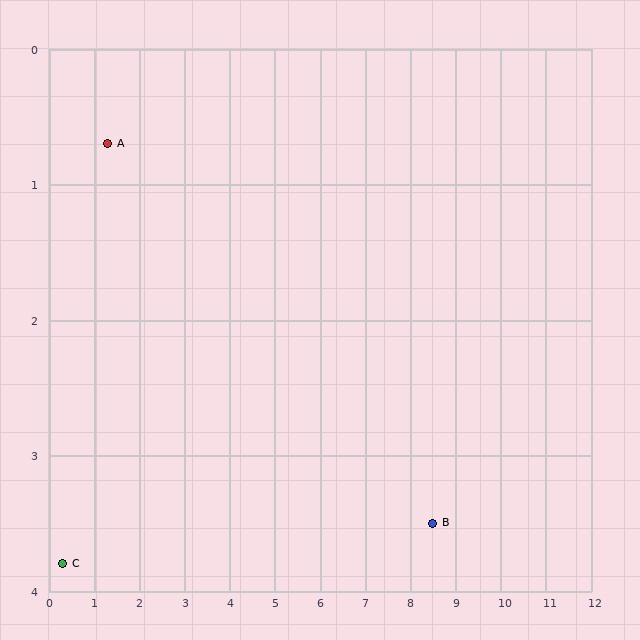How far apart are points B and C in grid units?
Points B and C are about 8.2 grid units apart.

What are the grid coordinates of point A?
Point A is at approximately (1.3, 0.7).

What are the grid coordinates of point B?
Point B is at approximately (8.5, 3.5).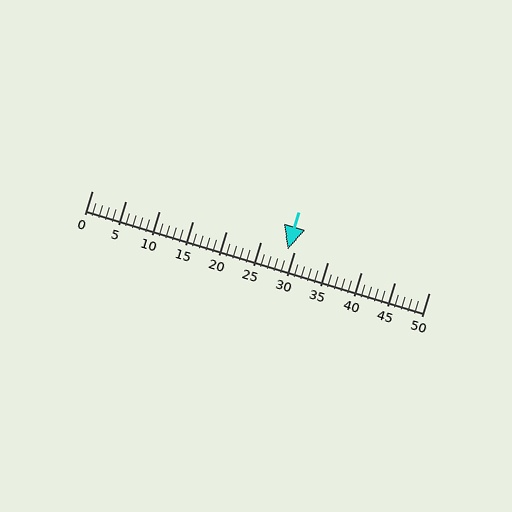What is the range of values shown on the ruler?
The ruler shows values from 0 to 50.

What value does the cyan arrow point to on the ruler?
The cyan arrow points to approximately 29.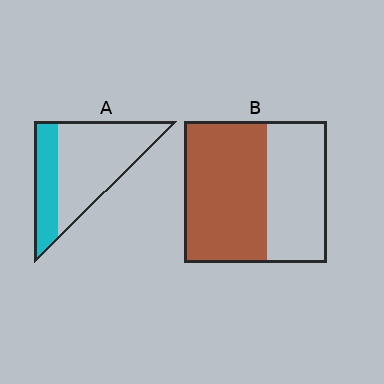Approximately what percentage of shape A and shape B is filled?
A is approximately 30% and B is approximately 60%.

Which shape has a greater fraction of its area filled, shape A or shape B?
Shape B.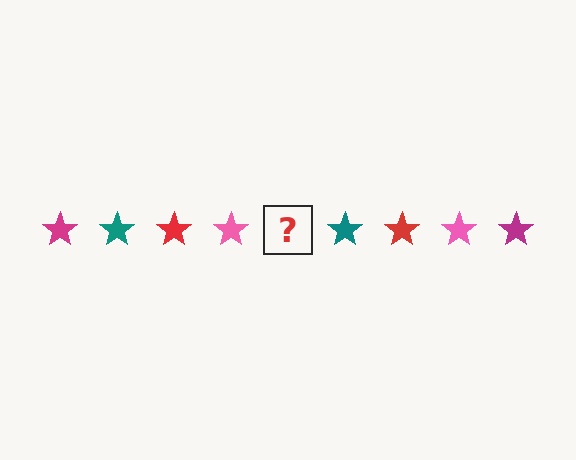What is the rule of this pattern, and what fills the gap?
The rule is that the pattern cycles through magenta, teal, red, pink stars. The gap should be filled with a magenta star.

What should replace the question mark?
The question mark should be replaced with a magenta star.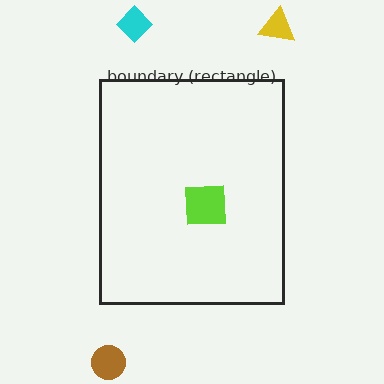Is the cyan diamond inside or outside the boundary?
Outside.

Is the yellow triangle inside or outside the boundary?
Outside.